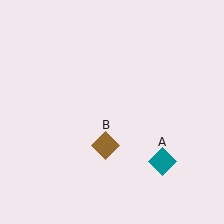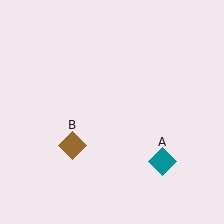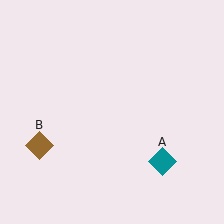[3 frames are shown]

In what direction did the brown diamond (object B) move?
The brown diamond (object B) moved left.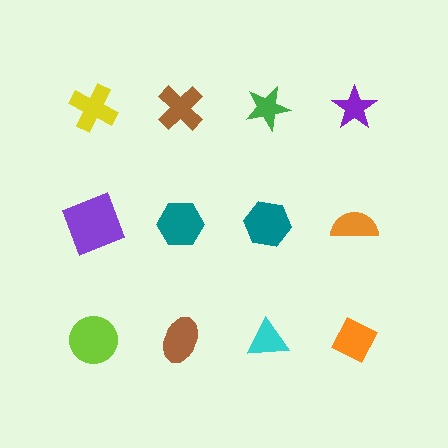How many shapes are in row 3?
4 shapes.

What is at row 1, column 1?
A yellow cross.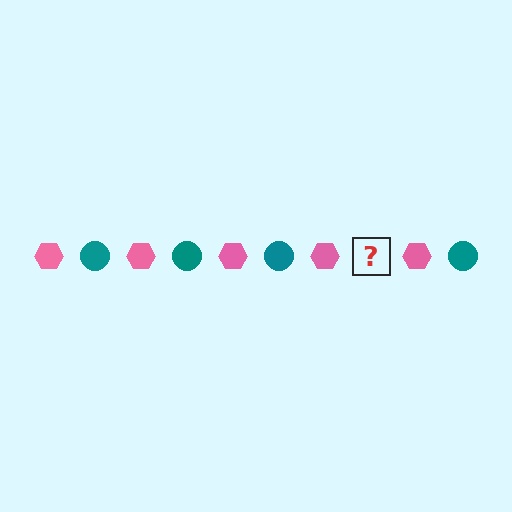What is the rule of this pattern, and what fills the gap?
The rule is that the pattern alternates between pink hexagon and teal circle. The gap should be filled with a teal circle.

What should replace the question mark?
The question mark should be replaced with a teal circle.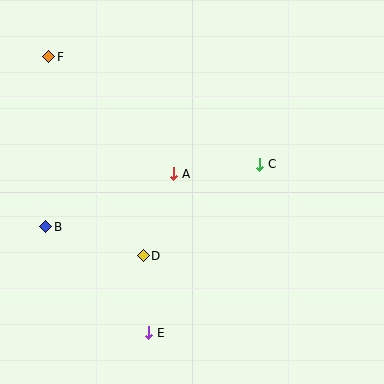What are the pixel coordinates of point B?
Point B is at (46, 227).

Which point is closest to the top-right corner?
Point C is closest to the top-right corner.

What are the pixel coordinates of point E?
Point E is at (149, 333).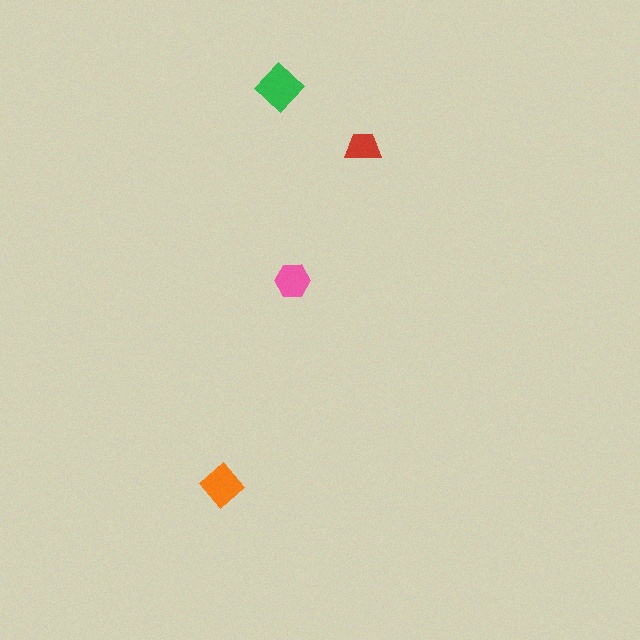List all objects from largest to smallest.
The green diamond, the orange diamond, the pink hexagon, the red trapezoid.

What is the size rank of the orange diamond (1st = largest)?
2nd.